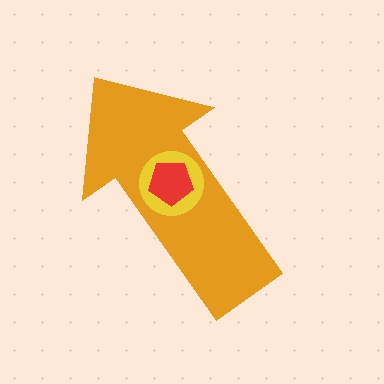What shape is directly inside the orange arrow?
The yellow circle.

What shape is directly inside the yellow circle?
The red pentagon.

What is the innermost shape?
The red pentagon.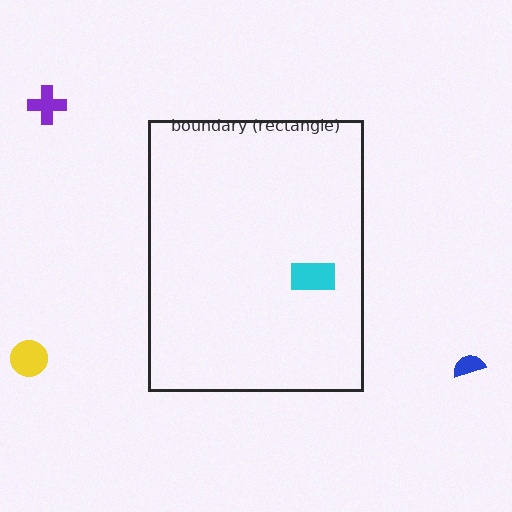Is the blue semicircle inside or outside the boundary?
Outside.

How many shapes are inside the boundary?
1 inside, 3 outside.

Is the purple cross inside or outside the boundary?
Outside.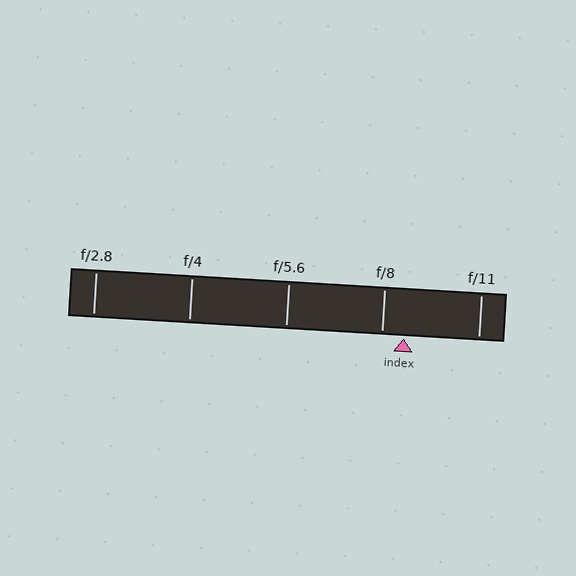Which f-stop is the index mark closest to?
The index mark is closest to f/8.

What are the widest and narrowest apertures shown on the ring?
The widest aperture shown is f/2.8 and the narrowest is f/11.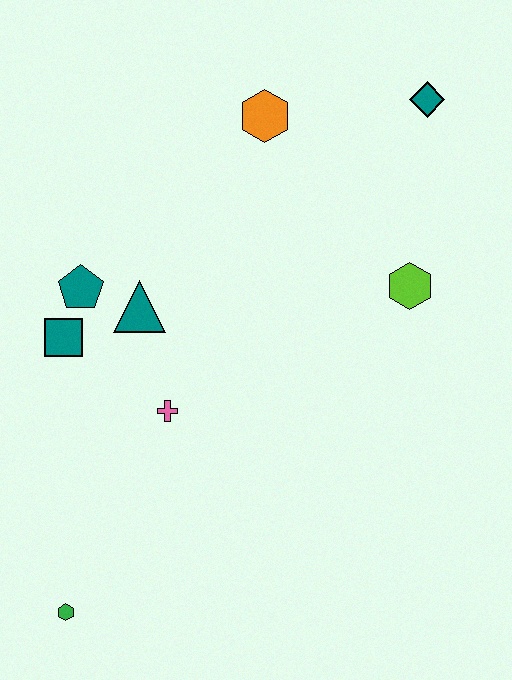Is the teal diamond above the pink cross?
Yes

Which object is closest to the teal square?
The teal pentagon is closest to the teal square.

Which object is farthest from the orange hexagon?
The green hexagon is farthest from the orange hexagon.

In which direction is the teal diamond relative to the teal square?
The teal diamond is to the right of the teal square.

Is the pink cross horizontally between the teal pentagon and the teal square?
No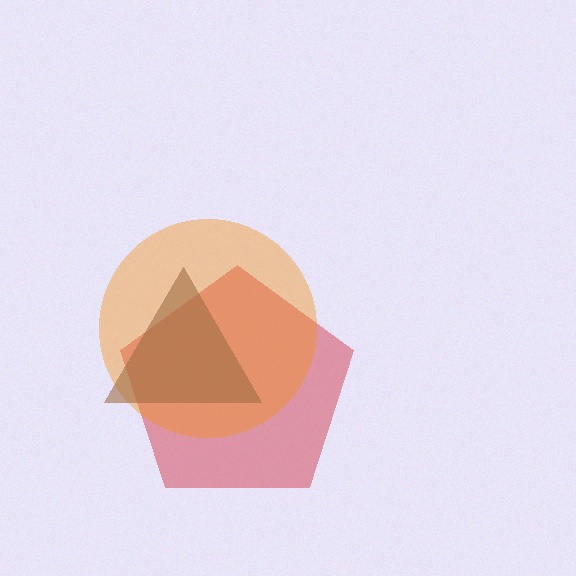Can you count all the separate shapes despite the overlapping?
Yes, there are 3 separate shapes.